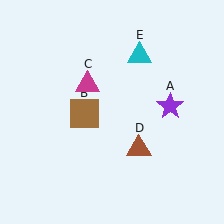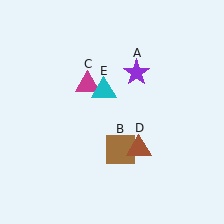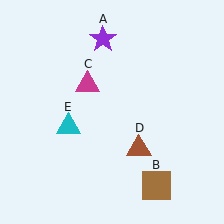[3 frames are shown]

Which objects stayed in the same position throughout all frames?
Magenta triangle (object C) and brown triangle (object D) remained stationary.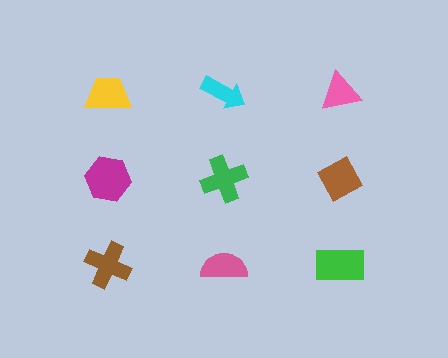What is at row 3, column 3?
A green rectangle.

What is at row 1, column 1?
A yellow trapezoid.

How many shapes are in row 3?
3 shapes.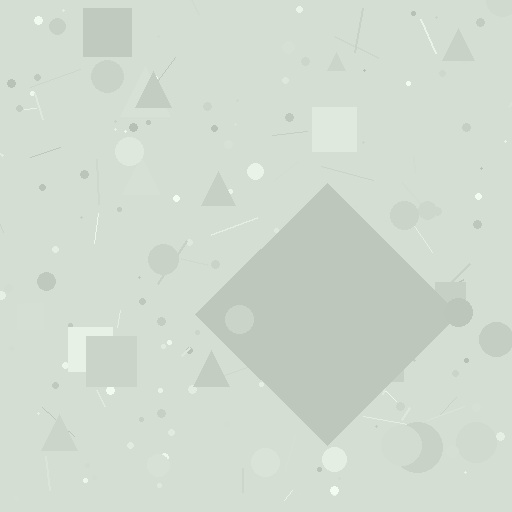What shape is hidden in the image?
A diamond is hidden in the image.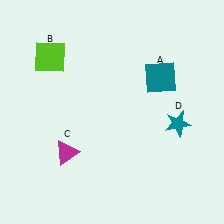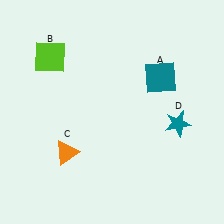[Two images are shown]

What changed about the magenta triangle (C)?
In Image 1, C is magenta. In Image 2, it changed to orange.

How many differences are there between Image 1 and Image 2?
There is 1 difference between the two images.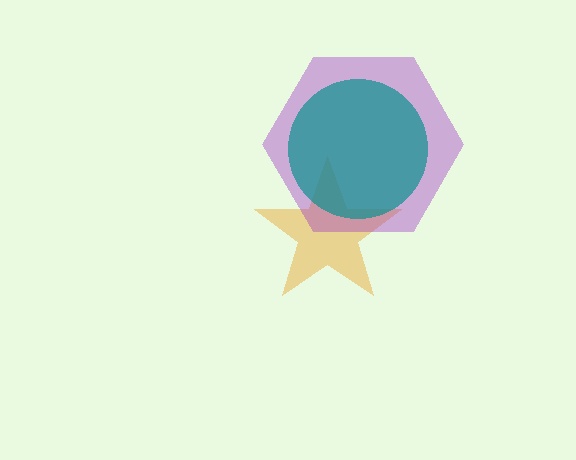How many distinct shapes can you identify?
There are 3 distinct shapes: an orange star, a purple hexagon, a teal circle.